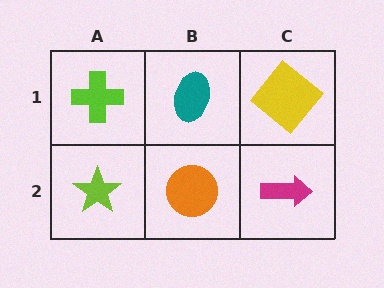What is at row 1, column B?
A teal ellipse.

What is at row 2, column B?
An orange circle.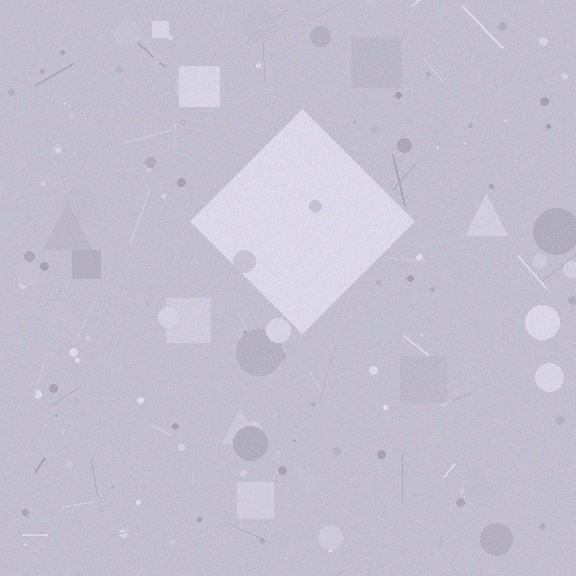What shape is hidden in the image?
A diamond is hidden in the image.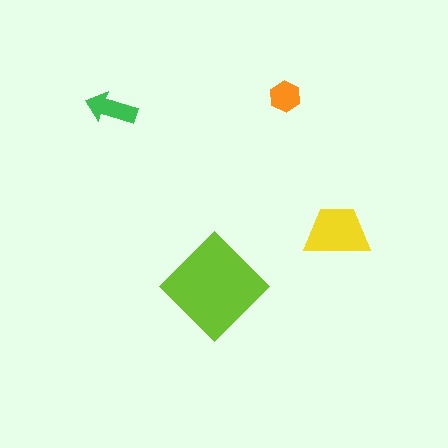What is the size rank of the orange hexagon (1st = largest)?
4th.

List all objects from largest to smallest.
The lime diamond, the yellow trapezoid, the green arrow, the orange hexagon.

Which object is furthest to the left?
The green arrow is leftmost.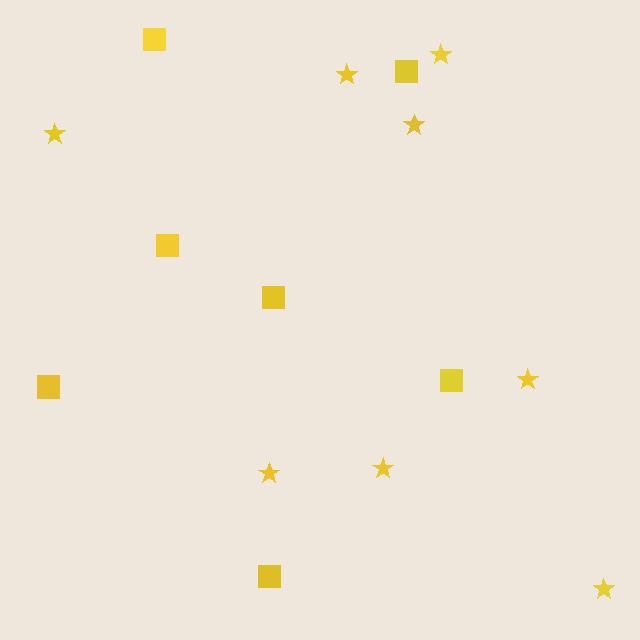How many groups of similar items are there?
There are 2 groups: one group of squares (7) and one group of stars (8).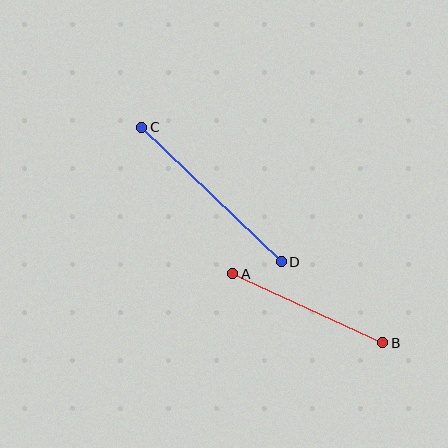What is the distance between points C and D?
The distance is approximately 194 pixels.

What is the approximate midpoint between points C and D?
The midpoint is at approximately (212, 195) pixels.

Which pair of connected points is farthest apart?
Points C and D are farthest apart.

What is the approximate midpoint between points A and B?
The midpoint is at approximately (308, 308) pixels.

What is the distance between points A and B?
The distance is approximately 165 pixels.